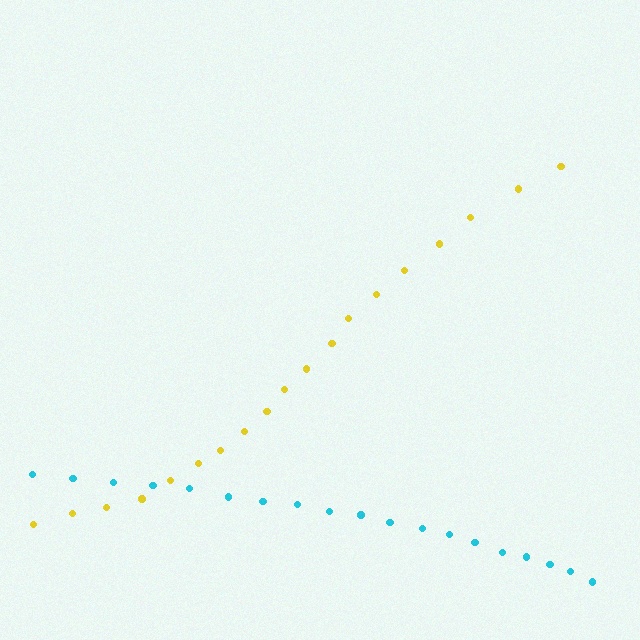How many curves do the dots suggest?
There are 2 distinct paths.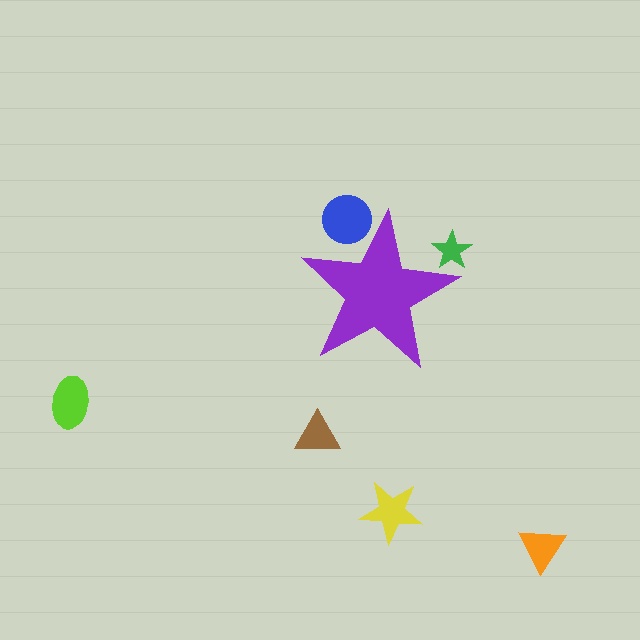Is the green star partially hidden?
Yes, the green star is partially hidden behind the purple star.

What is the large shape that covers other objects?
A purple star.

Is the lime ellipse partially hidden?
No, the lime ellipse is fully visible.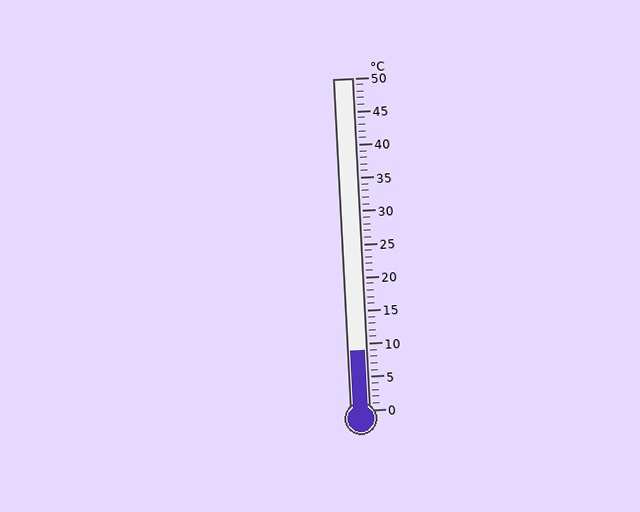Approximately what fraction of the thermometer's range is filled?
The thermometer is filled to approximately 20% of its range.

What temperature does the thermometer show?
The thermometer shows approximately 9°C.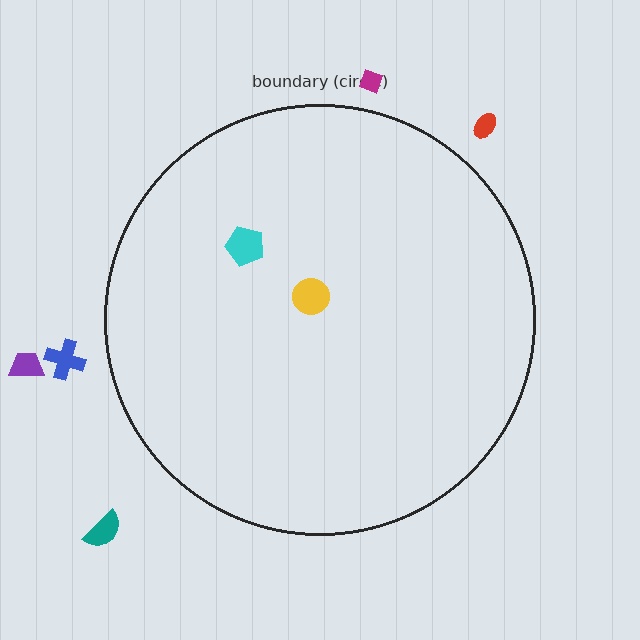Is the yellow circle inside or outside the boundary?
Inside.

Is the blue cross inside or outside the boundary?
Outside.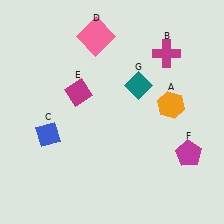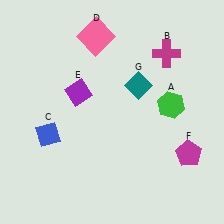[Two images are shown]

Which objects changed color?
A changed from orange to green. E changed from magenta to purple.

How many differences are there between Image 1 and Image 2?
There are 2 differences between the two images.